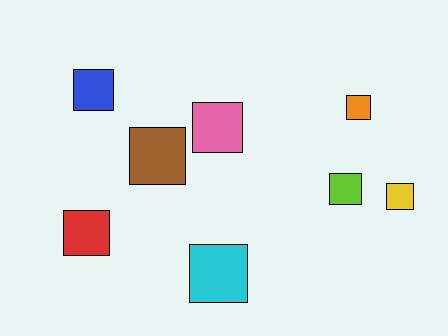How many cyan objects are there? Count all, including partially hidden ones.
There is 1 cyan object.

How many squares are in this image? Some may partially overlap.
There are 8 squares.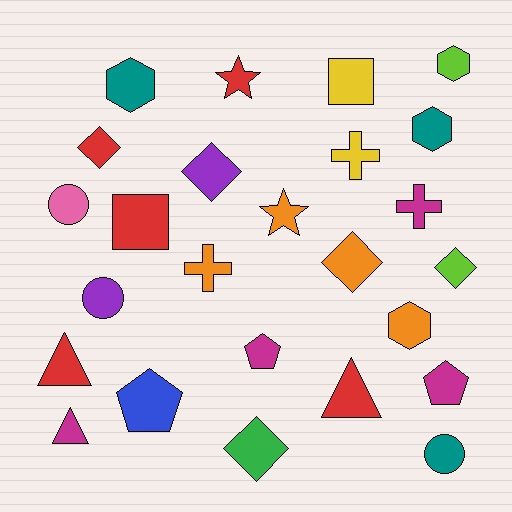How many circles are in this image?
There are 3 circles.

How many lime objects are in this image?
There are 2 lime objects.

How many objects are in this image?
There are 25 objects.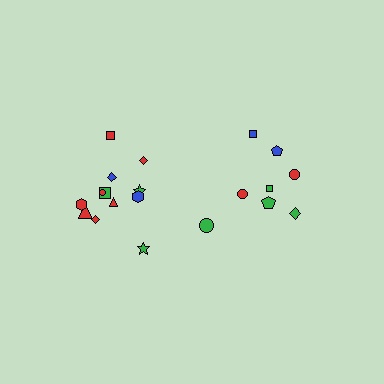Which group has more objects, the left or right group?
The left group.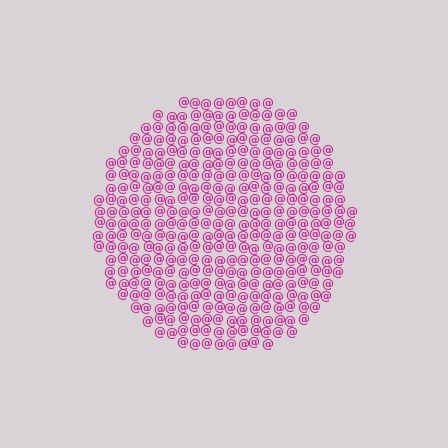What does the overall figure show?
The overall figure shows a circle.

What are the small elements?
The small elements are at signs.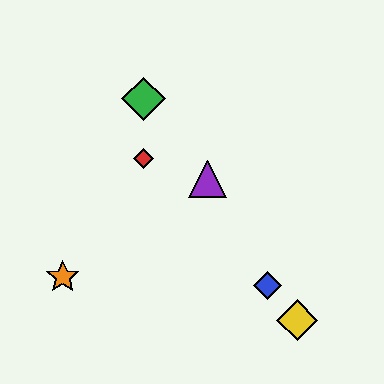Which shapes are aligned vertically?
The red diamond, the green diamond are aligned vertically.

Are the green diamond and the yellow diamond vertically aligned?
No, the green diamond is at x≈144 and the yellow diamond is at x≈297.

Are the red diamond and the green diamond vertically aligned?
Yes, both are at x≈144.